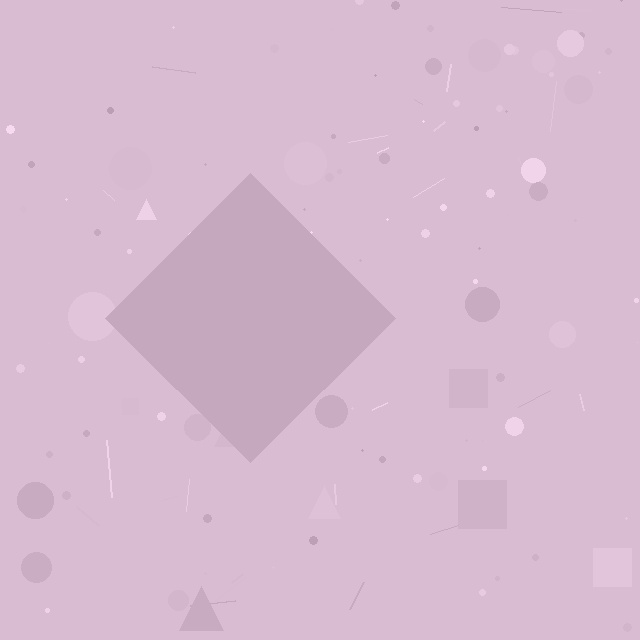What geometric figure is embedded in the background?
A diamond is embedded in the background.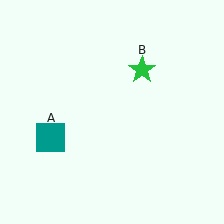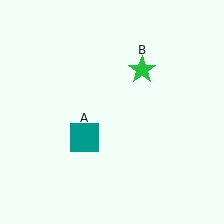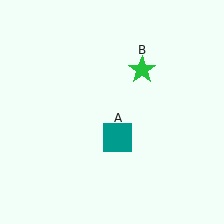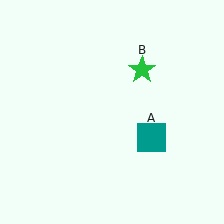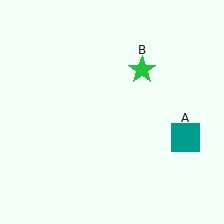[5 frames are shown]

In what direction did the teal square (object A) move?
The teal square (object A) moved right.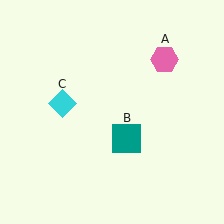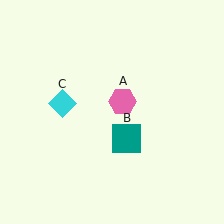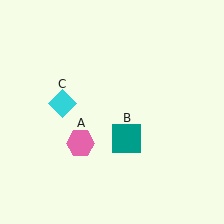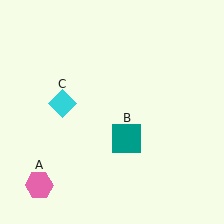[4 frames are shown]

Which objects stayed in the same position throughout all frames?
Teal square (object B) and cyan diamond (object C) remained stationary.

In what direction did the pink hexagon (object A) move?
The pink hexagon (object A) moved down and to the left.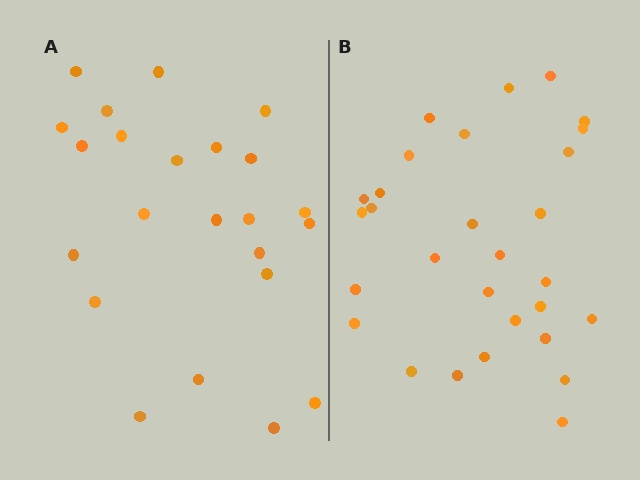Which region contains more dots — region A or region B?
Region B (the right region) has more dots.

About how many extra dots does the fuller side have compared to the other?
Region B has about 6 more dots than region A.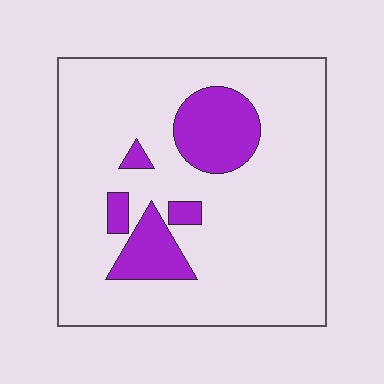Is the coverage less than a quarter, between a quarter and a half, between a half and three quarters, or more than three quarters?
Less than a quarter.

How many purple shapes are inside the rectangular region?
5.